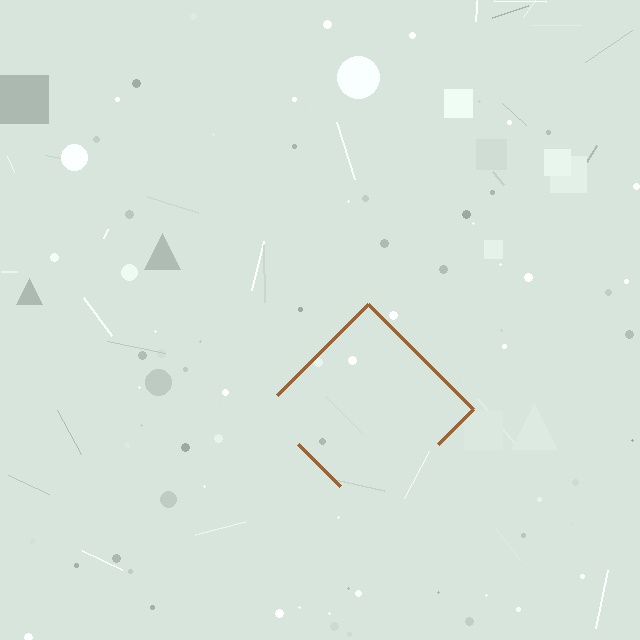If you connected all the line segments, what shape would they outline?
They would outline a diamond.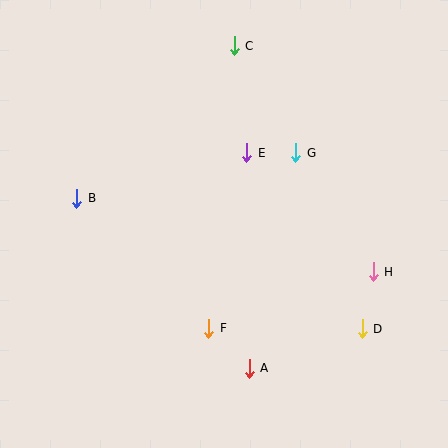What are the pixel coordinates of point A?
Point A is at (249, 368).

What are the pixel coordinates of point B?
Point B is at (77, 198).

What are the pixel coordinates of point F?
Point F is at (209, 328).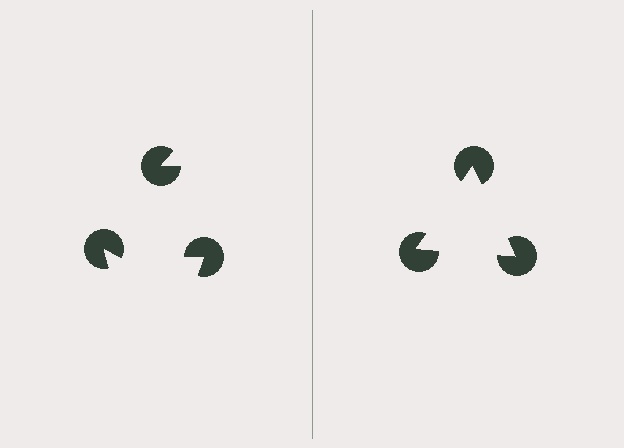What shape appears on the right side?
An illusory triangle.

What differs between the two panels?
The pac-man discs are positioned identically on both sides; only the wedge orientations differ. On the right they align to a triangle; on the left they are misaligned.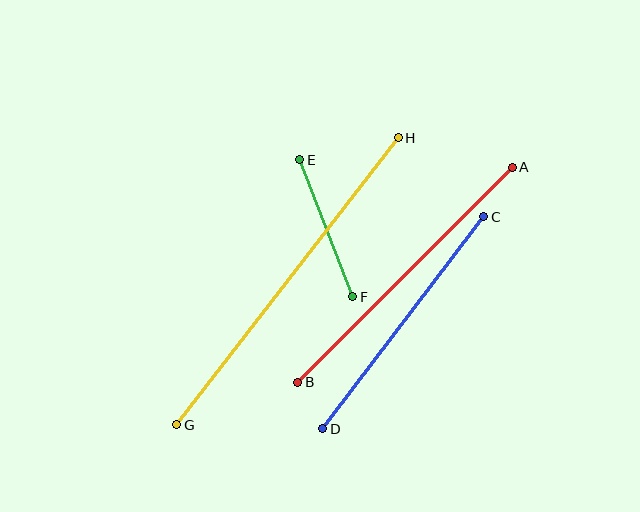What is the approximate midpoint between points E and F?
The midpoint is at approximately (326, 228) pixels.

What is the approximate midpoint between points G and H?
The midpoint is at approximately (287, 281) pixels.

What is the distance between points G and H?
The distance is approximately 363 pixels.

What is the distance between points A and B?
The distance is approximately 304 pixels.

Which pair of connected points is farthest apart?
Points G and H are farthest apart.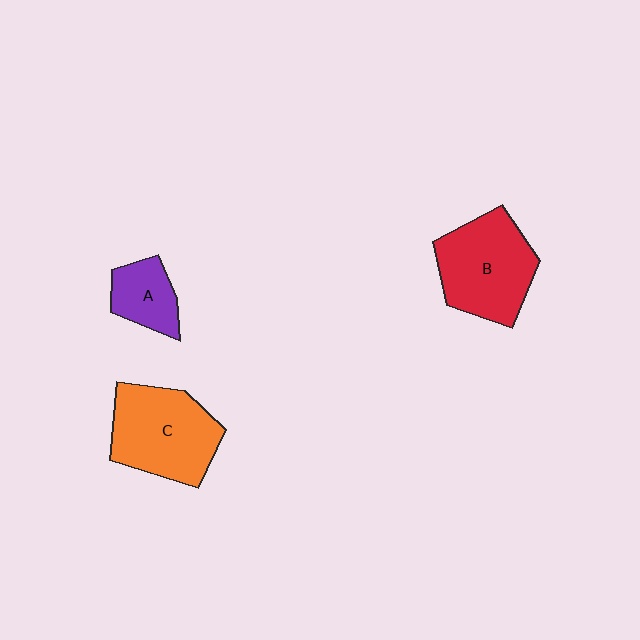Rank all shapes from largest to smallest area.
From largest to smallest: C (orange), B (red), A (purple).